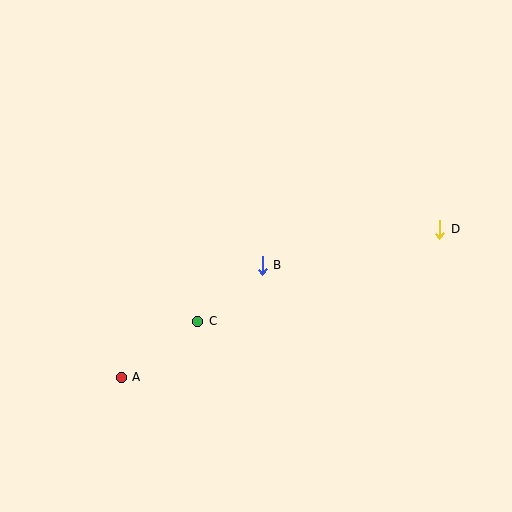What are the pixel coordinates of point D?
Point D is at (440, 229).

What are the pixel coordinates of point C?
Point C is at (198, 321).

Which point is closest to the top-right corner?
Point D is closest to the top-right corner.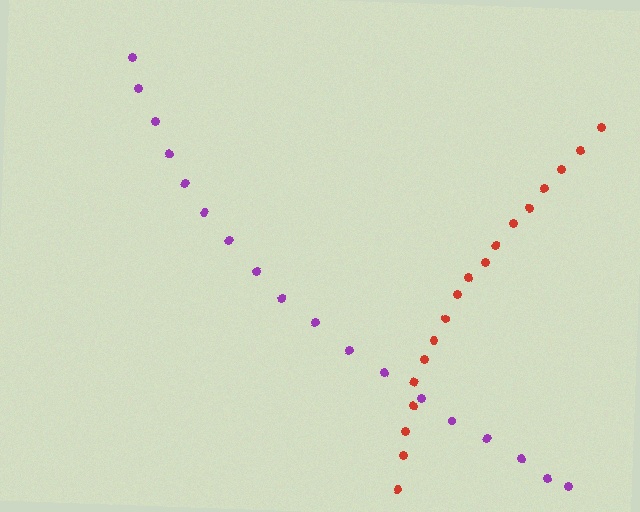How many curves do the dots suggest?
There are 2 distinct paths.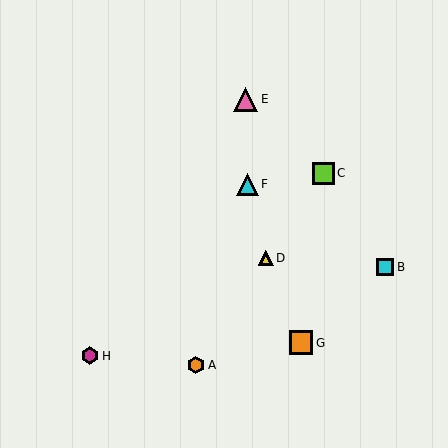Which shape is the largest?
The pink triangle (labeled E) is the largest.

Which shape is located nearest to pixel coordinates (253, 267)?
The yellow triangle (labeled D) at (266, 258) is nearest to that location.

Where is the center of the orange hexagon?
The center of the orange hexagon is at (196, 365).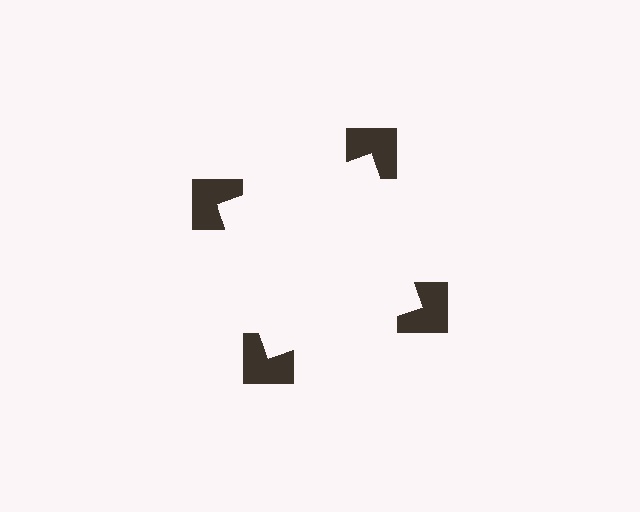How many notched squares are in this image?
There are 4 — one at each vertex of the illusory square.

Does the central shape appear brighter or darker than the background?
It typically appears slightly brighter than the background, even though no actual brightness change is drawn.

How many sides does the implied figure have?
4 sides.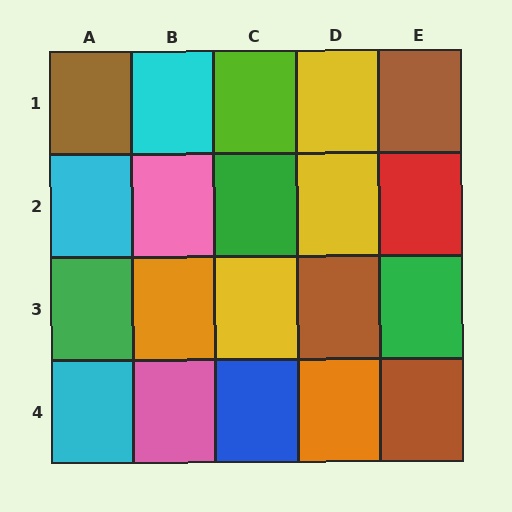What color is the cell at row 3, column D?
Brown.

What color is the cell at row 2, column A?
Cyan.